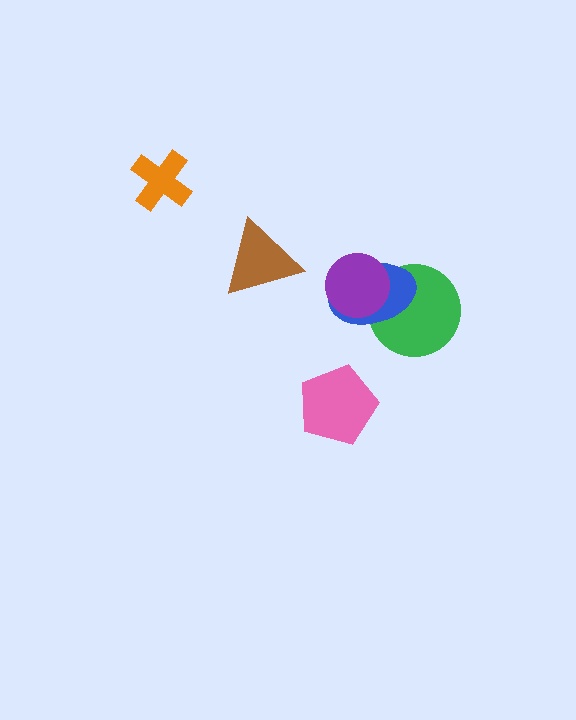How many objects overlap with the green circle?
2 objects overlap with the green circle.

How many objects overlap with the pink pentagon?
0 objects overlap with the pink pentagon.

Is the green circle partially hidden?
Yes, it is partially covered by another shape.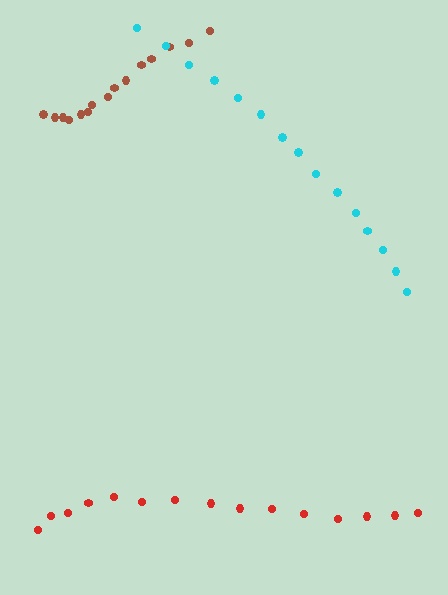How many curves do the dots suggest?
There are 3 distinct paths.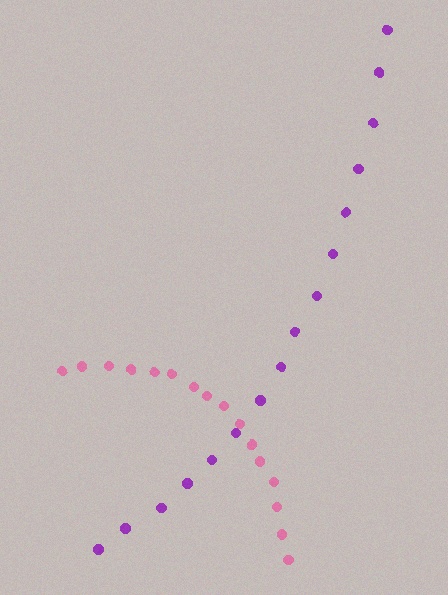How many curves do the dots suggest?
There are 2 distinct paths.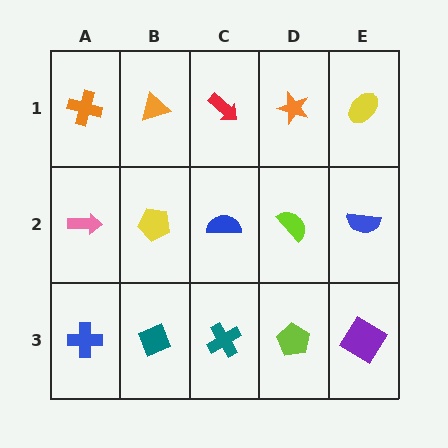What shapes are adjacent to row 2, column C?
A red arrow (row 1, column C), a teal cross (row 3, column C), a yellow pentagon (row 2, column B), a lime semicircle (row 2, column D).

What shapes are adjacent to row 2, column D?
An orange star (row 1, column D), a lime pentagon (row 3, column D), a blue semicircle (row 2, column C), a blue semicircle (row 2, column E).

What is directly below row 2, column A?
A blue cross.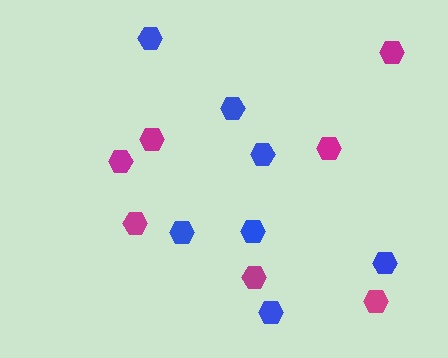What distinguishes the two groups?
There are 2 groups: one group of blue hexagons (7) and one group of magenta hexagons (7).